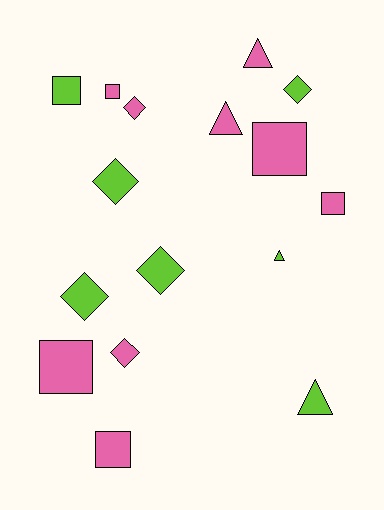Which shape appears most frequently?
Diamond, with 6 objects.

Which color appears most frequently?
Pink, with 9 objects.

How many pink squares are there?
There are 5 pink squares.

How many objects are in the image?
There are 16 objects.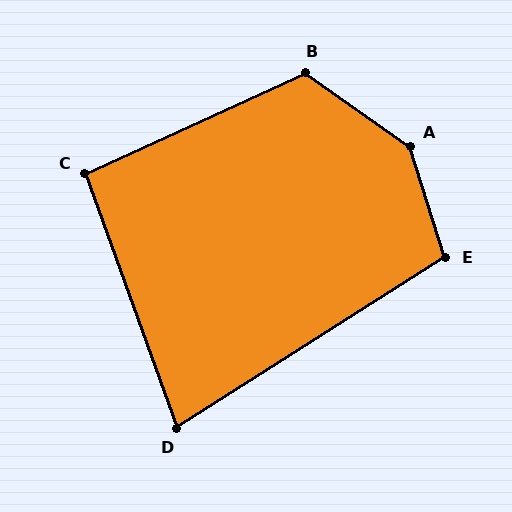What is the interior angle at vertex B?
Approximately 121 degrees (obtuse).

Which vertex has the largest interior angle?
A, at approximately 142 degrees.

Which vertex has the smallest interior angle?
D, at approximately 77 degrees.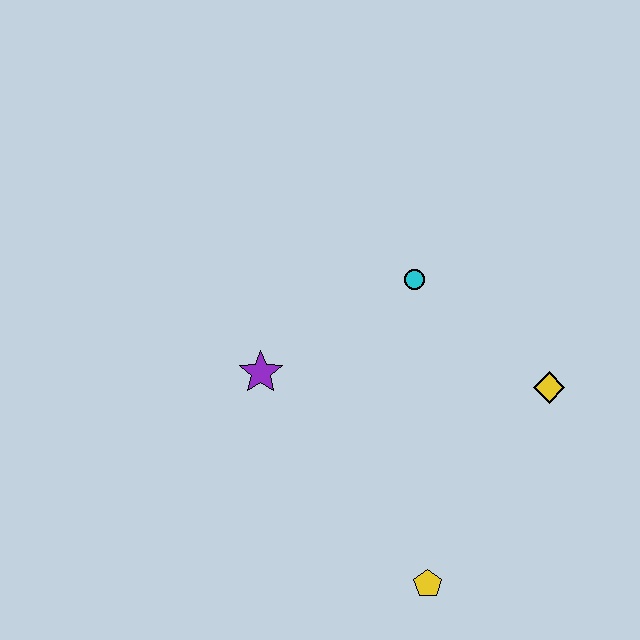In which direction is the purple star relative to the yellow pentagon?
The purple star is above the yellow pentagon.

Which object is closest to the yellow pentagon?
The yellow diamond is closest to the yellow pentagon.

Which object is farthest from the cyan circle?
The yellow pentagon is farthest from the cyan circle.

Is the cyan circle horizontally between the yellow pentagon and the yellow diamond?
No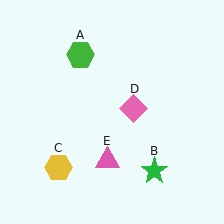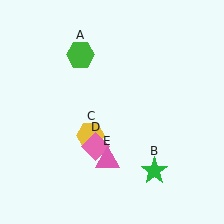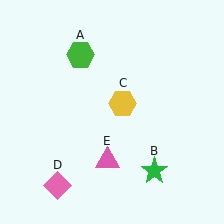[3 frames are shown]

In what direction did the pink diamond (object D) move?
The pink diamond (object D) moved down and to the left.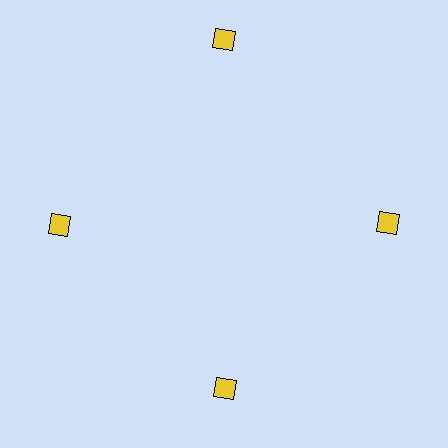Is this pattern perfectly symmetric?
No. The 4 yellow squares are arranged in a ring, but one element near the 12 o'clock position is pushed outward from the center, breaking the 4-fold rotational symmetry.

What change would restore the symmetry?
The symmetry would be restored by moving it inward, back onto the ring so that all 4 squares sit at equal angles and equal distance from the center.